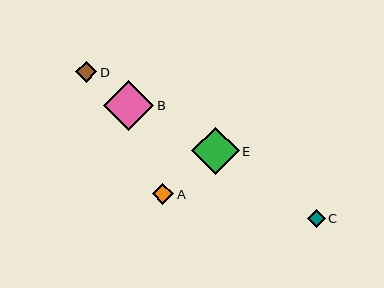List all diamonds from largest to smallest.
From largest to smallest: B, E, A, D, C.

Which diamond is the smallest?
Diamond C is the smallest with a size of approximately 17 pixels.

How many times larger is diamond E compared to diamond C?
Diamond E is approximately 2.7 times the size of diamond C.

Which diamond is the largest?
Diamond B is the largest with a size of approximately 50 pixels.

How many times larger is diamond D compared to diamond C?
Diamond D is approximately 1.2 times the size of diamond C.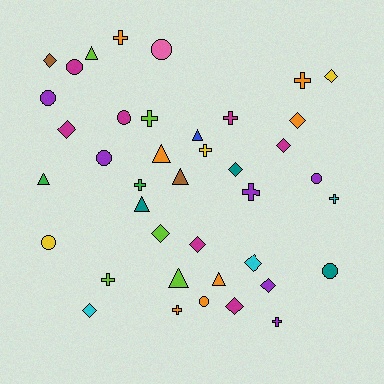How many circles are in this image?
There are 9 circles.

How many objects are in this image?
There are 40 objects.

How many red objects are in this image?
There are no red objects.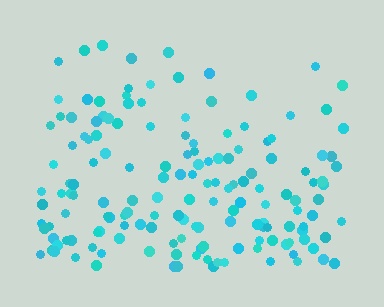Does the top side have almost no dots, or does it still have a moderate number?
Still a moderate number, just noticeably fewer than the bottom.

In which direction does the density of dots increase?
From top to bottom, with the bottom side densest.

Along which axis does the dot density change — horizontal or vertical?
Vertical.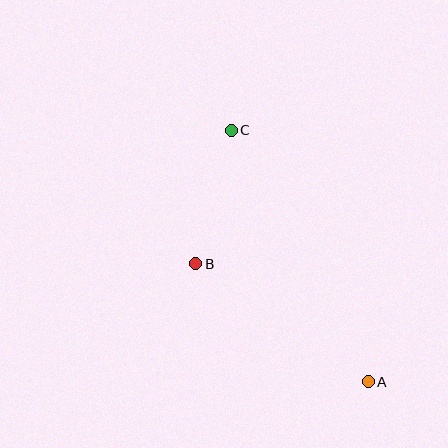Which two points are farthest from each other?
Points A and C are farthest from each other.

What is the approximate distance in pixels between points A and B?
The distance between A and B is approximately 209 pixels.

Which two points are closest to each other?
Points B and C are closest to each other.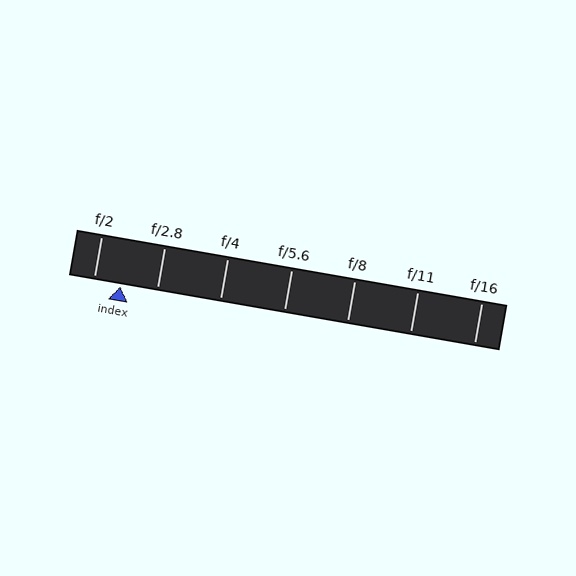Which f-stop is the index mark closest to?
The index mark is closest to f/2.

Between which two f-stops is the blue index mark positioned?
The index mark is between f/2 and f/2.8.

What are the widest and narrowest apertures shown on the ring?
The widest aperture shown is f/2 and the narrowest is f/16.